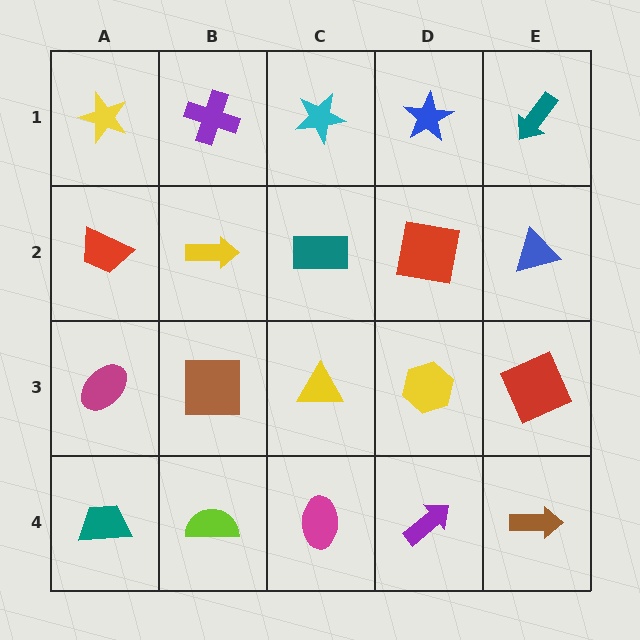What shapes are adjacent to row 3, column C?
A teal rectangle (row 2, column C), a magenta ellipse (row 4, column C), a brown square (row 3, column B), a yellow hexagon (row 3, column D).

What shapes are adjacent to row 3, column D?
A red square (row 2, column D), a purple arrow (row 4, column D), a yellow triangle (row 3, column C), a red square (row 3, column E).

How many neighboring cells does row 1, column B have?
3.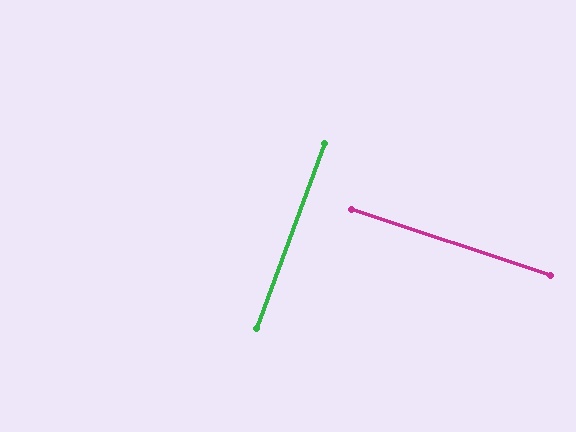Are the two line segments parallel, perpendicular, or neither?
Perpendicular — they meet at approximately 88°.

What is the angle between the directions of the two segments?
Approximately 88 degrees.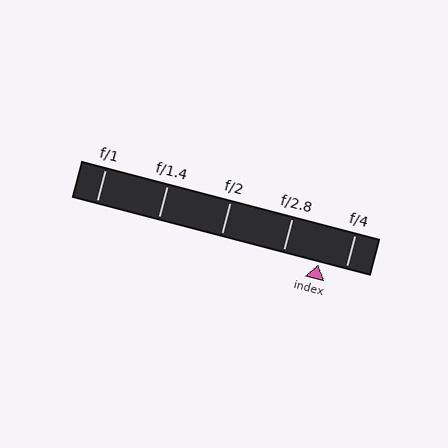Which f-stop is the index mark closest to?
The index mark is closest to f/4.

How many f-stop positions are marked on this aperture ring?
There are 5 f-stop positions marked.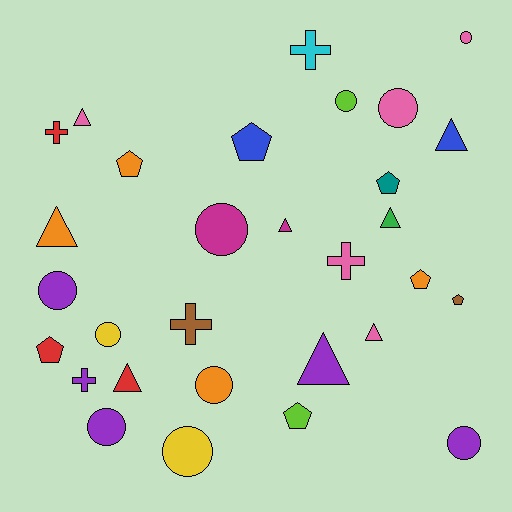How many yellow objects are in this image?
There are 2 yellow objects.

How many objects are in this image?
There are 30 objects.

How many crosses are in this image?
There are 5 crosses.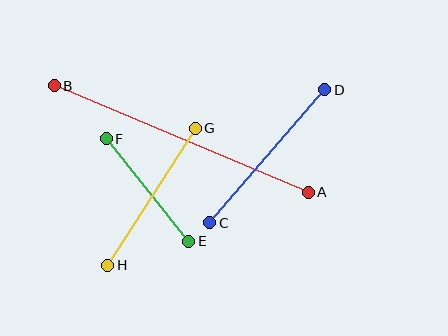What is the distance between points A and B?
The distance is approximately 275 pixels.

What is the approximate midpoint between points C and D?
The midpoint is at approximately (267, 156) pixels.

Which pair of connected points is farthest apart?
Points A and B are farthest apart.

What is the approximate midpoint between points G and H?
The midpoint is at approximately (151, 197) pixels.